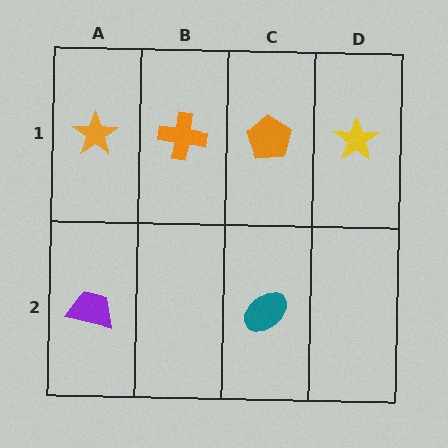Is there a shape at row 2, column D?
No, that cell is empty.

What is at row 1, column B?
An orange cross.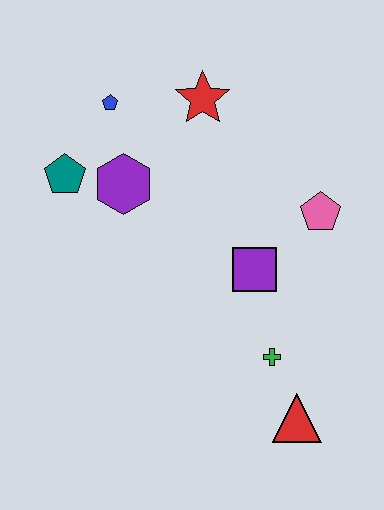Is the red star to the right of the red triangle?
No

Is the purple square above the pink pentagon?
No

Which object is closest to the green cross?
The red triangle is closest to the green cross.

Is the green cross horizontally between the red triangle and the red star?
Yes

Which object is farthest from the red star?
The red triangle is farthest from the red star.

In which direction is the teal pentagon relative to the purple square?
The teal pentagon is to the left of the purple square.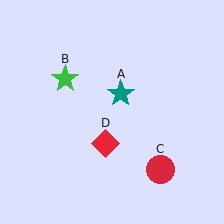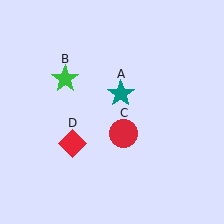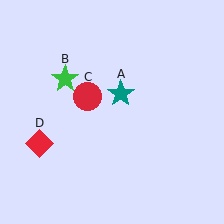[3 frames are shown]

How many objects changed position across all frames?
2 objects changed position: red circle (object C), red diamond (object D).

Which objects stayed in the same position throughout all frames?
Teal star (object A) and green star (object B) remained stationary.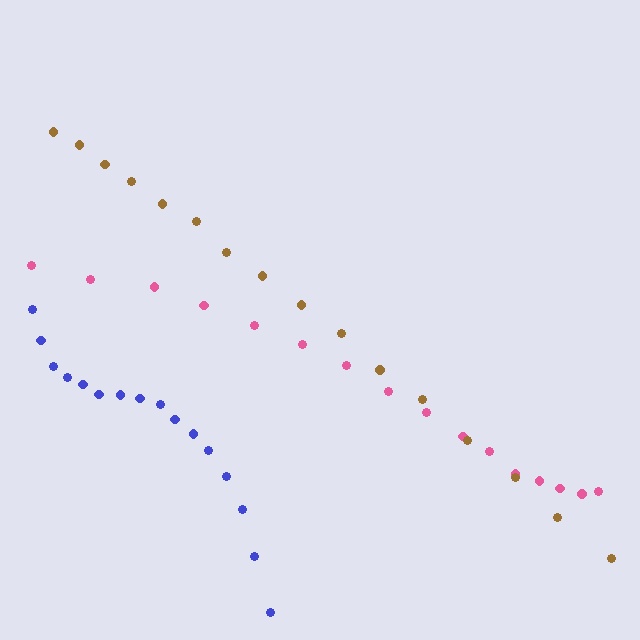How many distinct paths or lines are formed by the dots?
There are 3 distinct paths.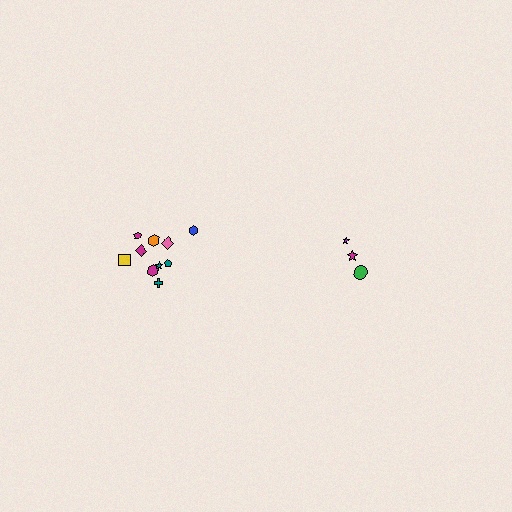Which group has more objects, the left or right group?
The left group.